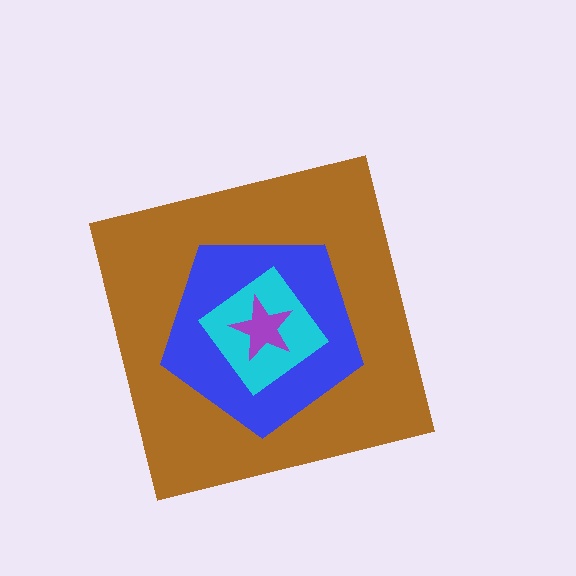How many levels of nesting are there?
4.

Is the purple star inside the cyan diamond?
Yes.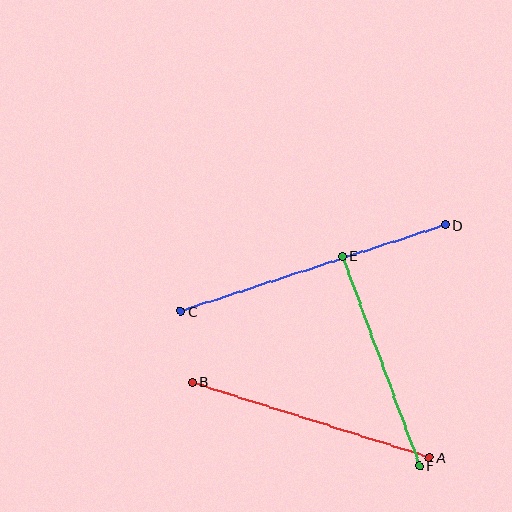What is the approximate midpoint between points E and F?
The midpoint is at approximately (381, 361) pixels.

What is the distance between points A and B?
The distance is approximately 249 pixels.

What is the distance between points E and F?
The distance is approximately 224 pixels.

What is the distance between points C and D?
The distance is approximately 278 pixels.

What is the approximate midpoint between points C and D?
The midpoint is at approximately (313, 268) pixels.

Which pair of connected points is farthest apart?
Points C and D are farthest apart.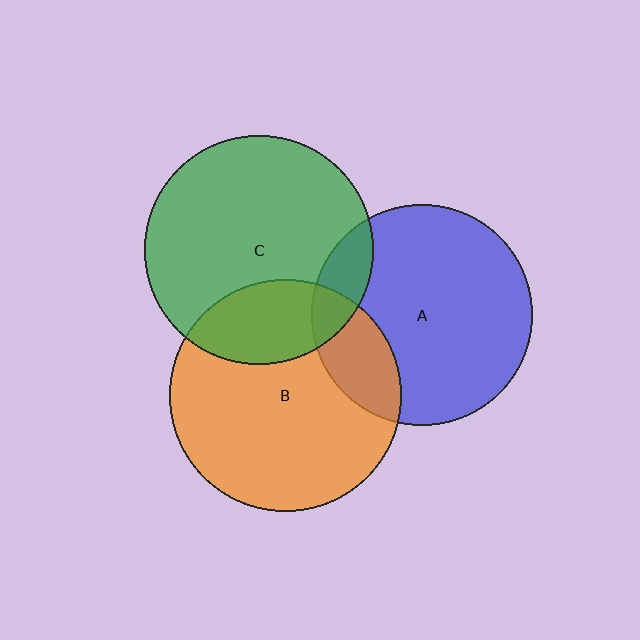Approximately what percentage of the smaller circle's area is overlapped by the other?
Approximately 10%.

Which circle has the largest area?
Circle B (orange).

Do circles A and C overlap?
Yes.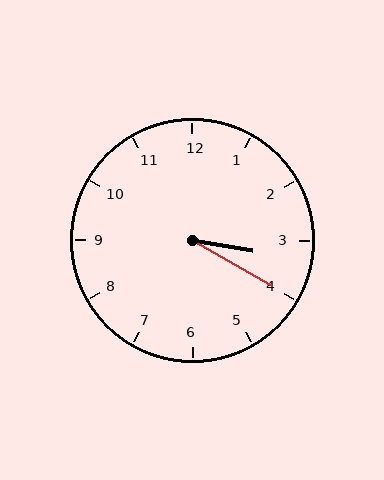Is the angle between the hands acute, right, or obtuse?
It is acute.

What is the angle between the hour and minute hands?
Approximately 20 degrees.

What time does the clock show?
3:20.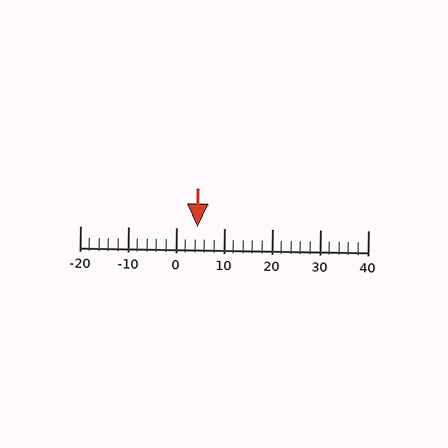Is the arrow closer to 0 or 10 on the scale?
The arrow is closer to 0.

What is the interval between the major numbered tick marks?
The major tick marks are spaced 10 units apart.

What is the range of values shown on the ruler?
The ruler shows values from -20 to 40.